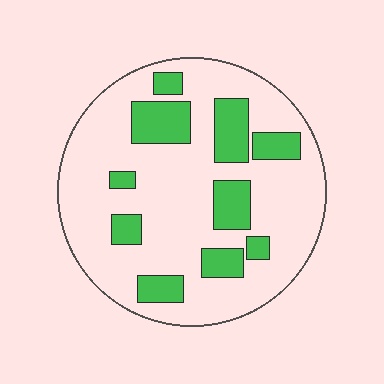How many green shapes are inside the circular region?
10.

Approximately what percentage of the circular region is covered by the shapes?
Approximately 25%.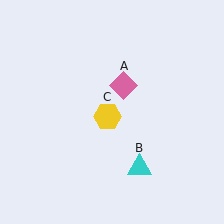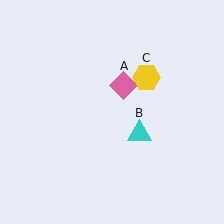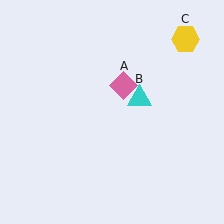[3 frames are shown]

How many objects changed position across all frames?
2 objects changed position: cyan triangle (object B), yellow hexagon (object C).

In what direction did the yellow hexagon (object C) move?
The yellow hexagon (object C) moved up and to the right.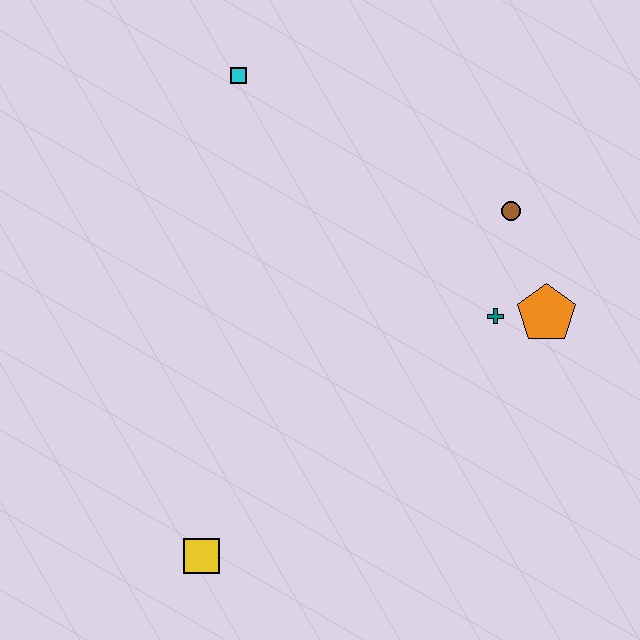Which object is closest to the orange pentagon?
The teal cross is closest to the orange pentagon.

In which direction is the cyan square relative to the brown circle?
The cyan square is to the left of the brown circle.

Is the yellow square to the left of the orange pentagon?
Yes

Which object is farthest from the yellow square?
The cyan square is farthest from the yellow square.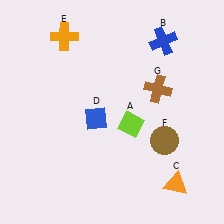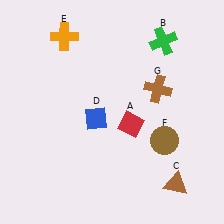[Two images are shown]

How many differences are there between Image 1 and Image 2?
There are 3 differences between the two images.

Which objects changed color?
A changed from lime to red. B changed from blue to green. C changed from orange to brown.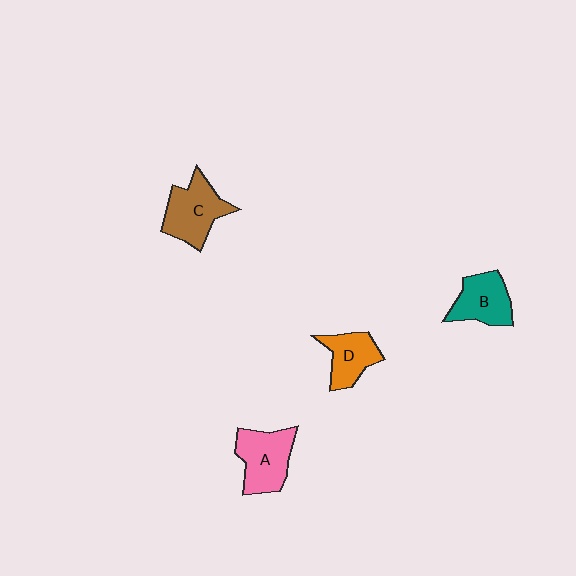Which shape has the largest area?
Shape C (brown).